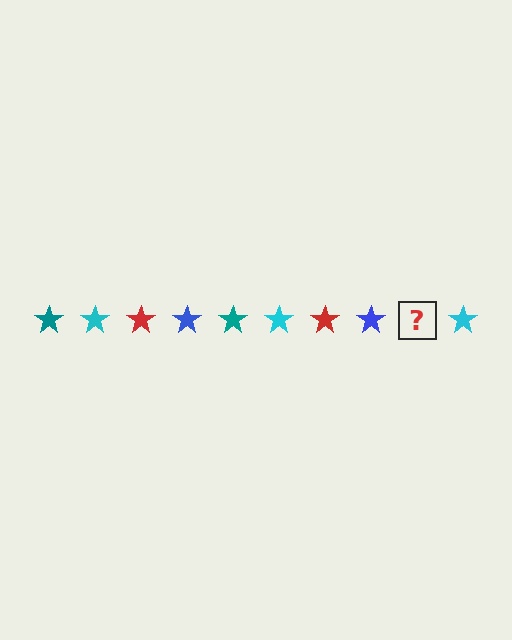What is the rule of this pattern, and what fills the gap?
The rule is that the pattern cycles through teal, cyan, red, blue stars. The gap should be filled with a teal star.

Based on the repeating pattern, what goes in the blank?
The blank should be a teal star.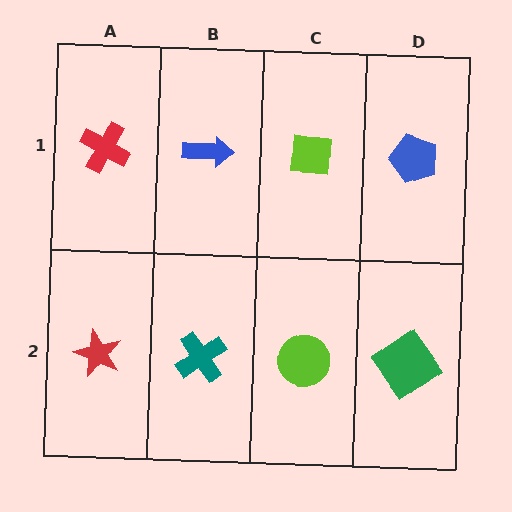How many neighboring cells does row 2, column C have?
3.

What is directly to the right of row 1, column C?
A blue pentagon.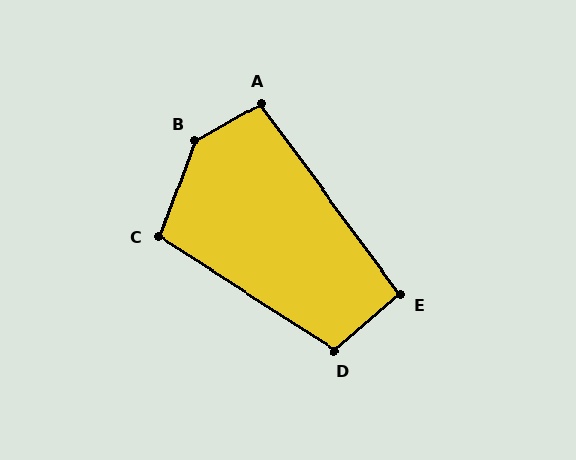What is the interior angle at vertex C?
Approximately 103 degrees (obtuse).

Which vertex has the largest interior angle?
B, at approximately 140 degrees.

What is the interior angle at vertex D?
Approximately 106 degrees (obtuse).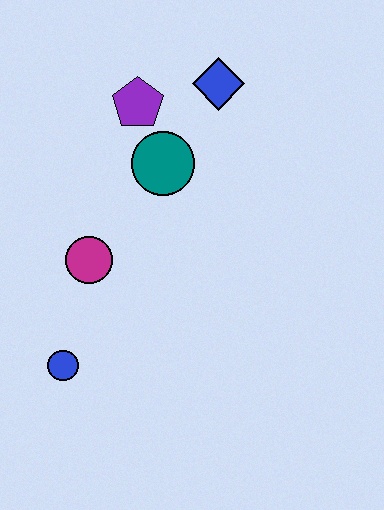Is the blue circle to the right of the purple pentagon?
No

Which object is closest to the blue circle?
The magenta circle is closest to the blue circle.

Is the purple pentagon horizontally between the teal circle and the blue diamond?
No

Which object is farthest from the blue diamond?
The blue circle is farthest from the blue diamond.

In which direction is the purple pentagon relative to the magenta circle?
The purple pentagon is above the magenta circle.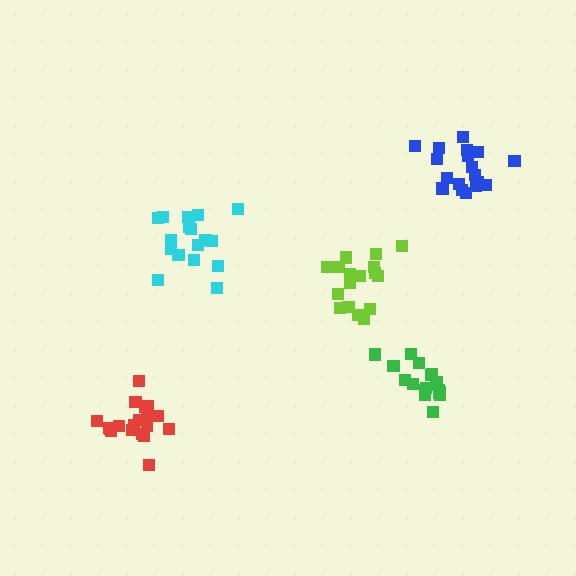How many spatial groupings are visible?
There are 5 spatial groupings.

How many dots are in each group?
Group 1: 17 dots, Group 2: 18 dots, Group 3: 17 dots, Group 4: 18 dots, Group 5: 19 dots (89 total).